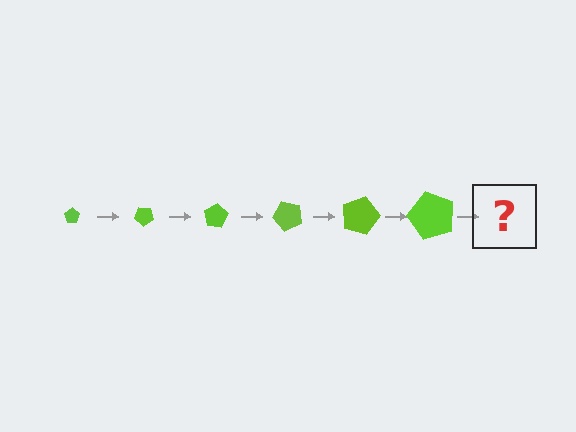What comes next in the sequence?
The next element should be a pentagon, larger than the previous one and rotated 240 degrees from the start.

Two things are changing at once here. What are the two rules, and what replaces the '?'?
The two rules are that the pentagon grows larger each step and it rotates 40 degrees each step. The '?' should be a pentagon, larger than the previous one and rotated 240 degrees from the start.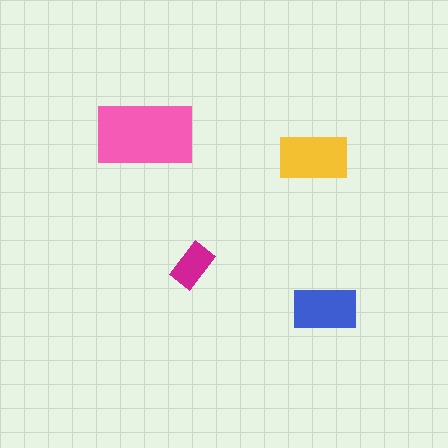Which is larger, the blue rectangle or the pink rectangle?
The pink one.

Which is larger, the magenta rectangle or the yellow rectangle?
The yellow one.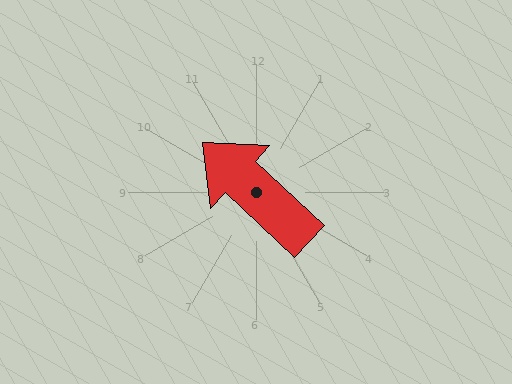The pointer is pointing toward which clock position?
Roughly 10 o'clock.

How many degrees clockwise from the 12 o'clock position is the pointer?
Approximately 313 degrees.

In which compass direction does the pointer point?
Northwest.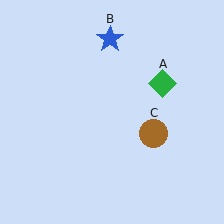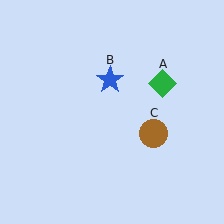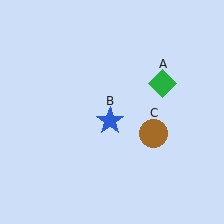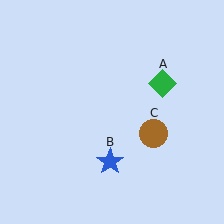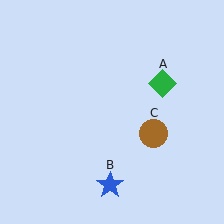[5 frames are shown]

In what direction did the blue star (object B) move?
The blue star (object B) moved down.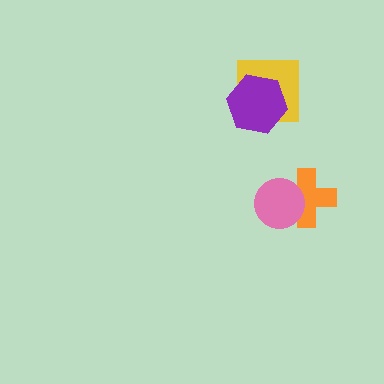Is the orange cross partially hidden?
Yes, it is partially covered by another shape.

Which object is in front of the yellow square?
The purple hexagon is in front of the yellow square.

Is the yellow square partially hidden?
Yes, it is partially covered by another shape.